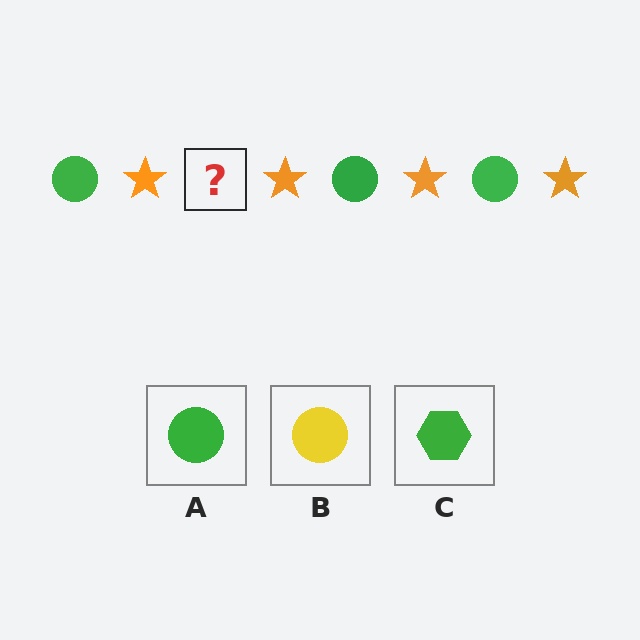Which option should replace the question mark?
Option A.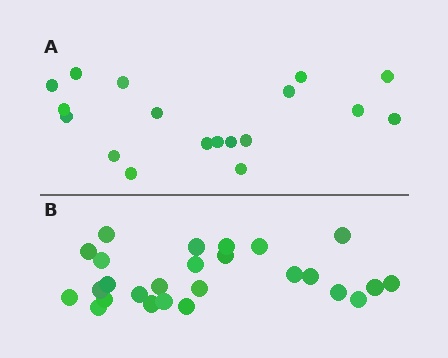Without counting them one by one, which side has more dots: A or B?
Region B (the bottom region) has more dots.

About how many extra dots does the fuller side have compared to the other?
Region B has roughly 8 or so more dots than region A.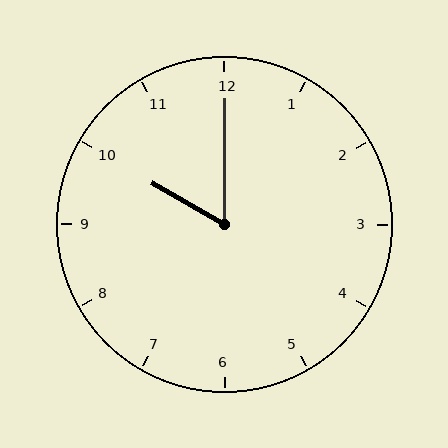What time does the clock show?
10:00.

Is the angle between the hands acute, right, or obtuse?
It is acute.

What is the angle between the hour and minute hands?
Approximately 60 degrees.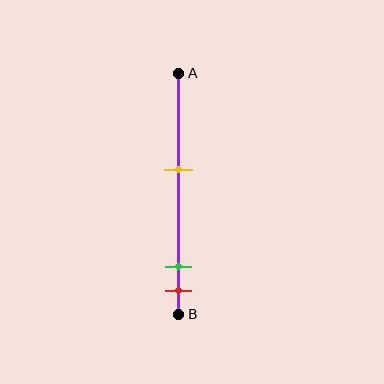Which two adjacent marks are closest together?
The green and red marks are the closest adjacent pair.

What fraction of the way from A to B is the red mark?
The red mark is approximately 90% (0.9) of the way from A to B.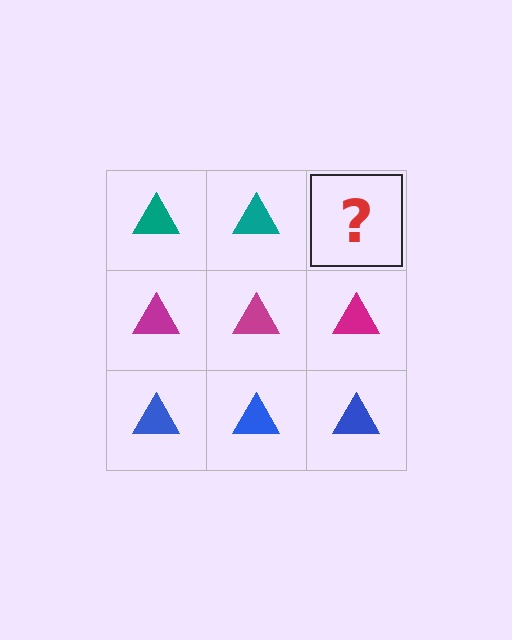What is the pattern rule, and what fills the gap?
The rule is that each row has a consistent color. The gap should be filled with a teal triangle.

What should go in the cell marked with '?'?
The missing cell should contain a teal triangle.